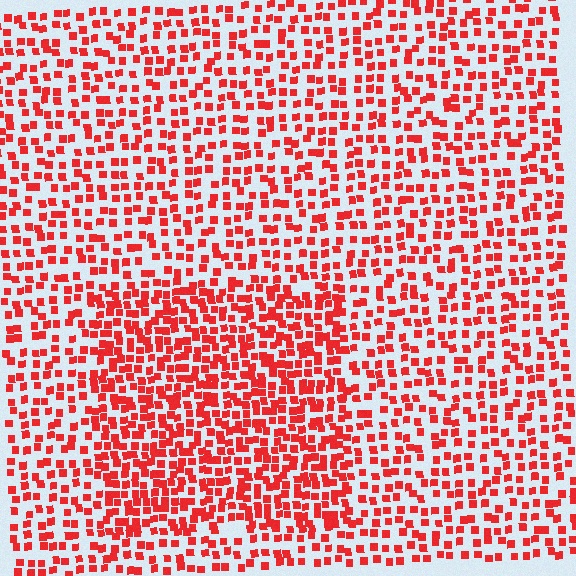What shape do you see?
I see a rectangle.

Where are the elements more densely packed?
The elements are more densely packed inside the rectangle boundary.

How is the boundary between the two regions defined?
The boundary is defined by a change in element density (approximately 1.7x ratio). All elements are the same color, size, and shape.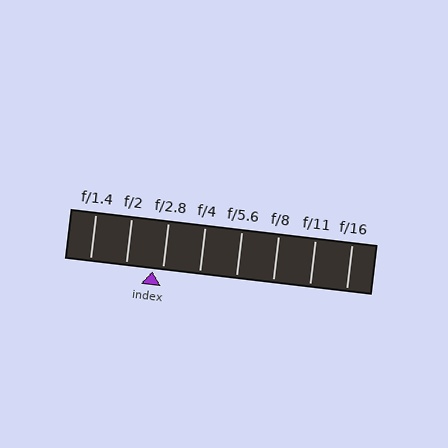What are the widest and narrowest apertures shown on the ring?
The widest aperture shown is f/1.4 and the narrowest is f/16.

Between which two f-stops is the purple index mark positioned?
The index mark is between f/2 and f/2.8.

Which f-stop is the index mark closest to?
The index mark is closest to f/2.8.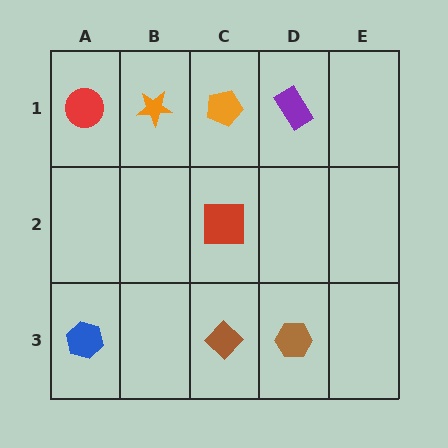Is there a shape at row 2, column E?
No, that cell is empty.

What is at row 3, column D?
A brown hexagon.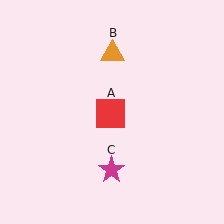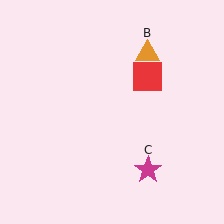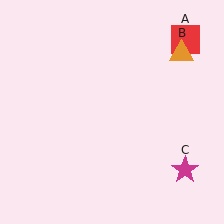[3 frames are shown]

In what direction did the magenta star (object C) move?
The magenta star (object C) moved right.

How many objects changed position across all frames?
3 objects changed position: red square (object A), orange triangle (object B), magenta star (object C).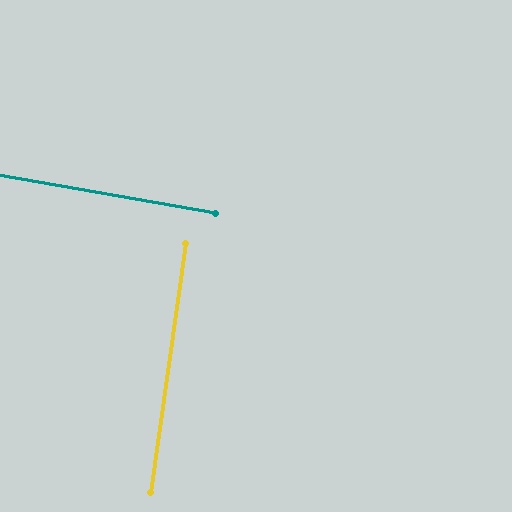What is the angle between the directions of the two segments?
Approximately 88 degrees.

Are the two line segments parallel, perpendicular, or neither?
Perpendicular — they meet at approximately 88°.